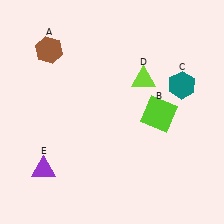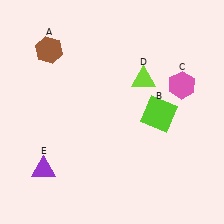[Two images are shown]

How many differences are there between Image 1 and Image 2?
There is 1 difference between the two images.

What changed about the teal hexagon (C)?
In Image 1, C is teal. In Image 2, it changed to pink.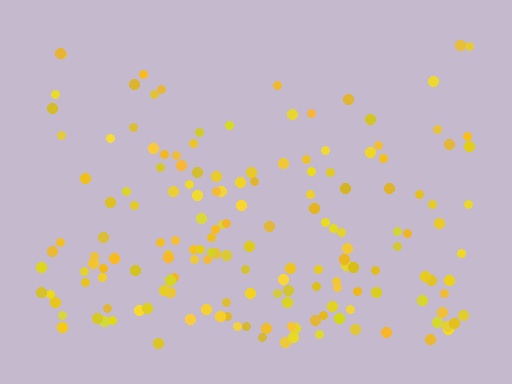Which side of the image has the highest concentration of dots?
The bottom.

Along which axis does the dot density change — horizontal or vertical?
Vertical.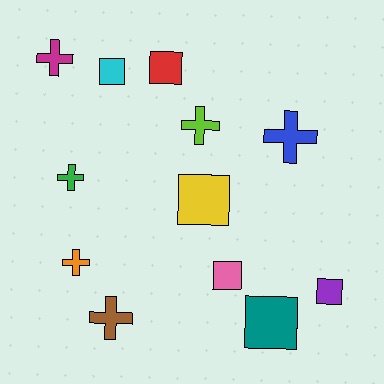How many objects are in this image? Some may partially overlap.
There are 12 objects.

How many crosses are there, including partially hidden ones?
There are 6 crosses.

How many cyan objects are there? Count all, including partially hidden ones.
There is 1 cyan object.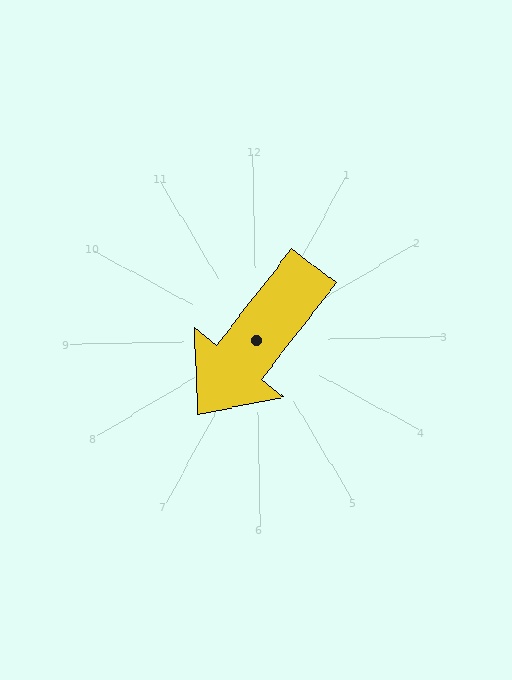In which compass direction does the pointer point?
Southwest.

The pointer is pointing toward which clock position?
Roughly 7 o'clock.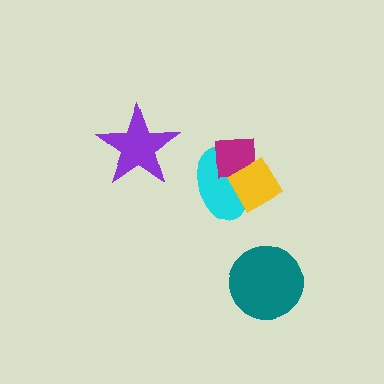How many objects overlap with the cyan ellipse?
2 objects overlap with the cyan ellipse.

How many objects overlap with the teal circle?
0 objects overlap with the teal circle.